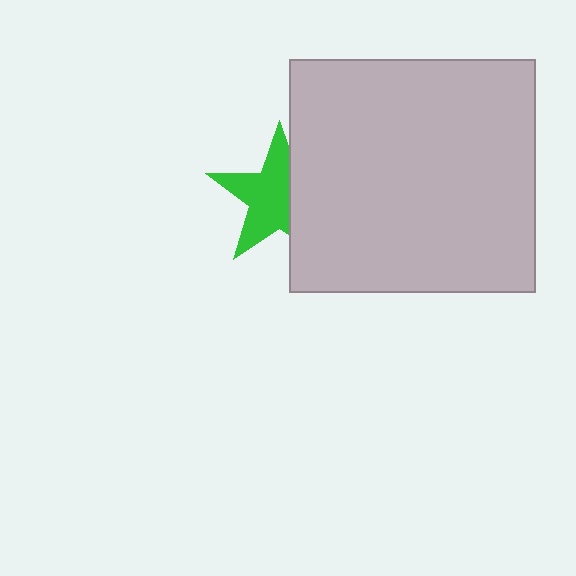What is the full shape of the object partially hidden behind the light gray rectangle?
The partially hidden object is a green star.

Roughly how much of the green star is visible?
About half of it is visible (roughly 64%).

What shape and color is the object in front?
The object in front is a light gray rectangle.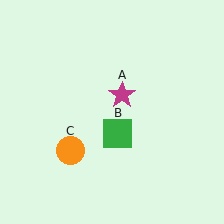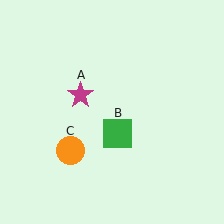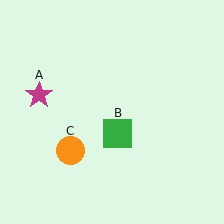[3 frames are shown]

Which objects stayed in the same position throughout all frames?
Green square (object B) and orange circle (object C) remained stationary.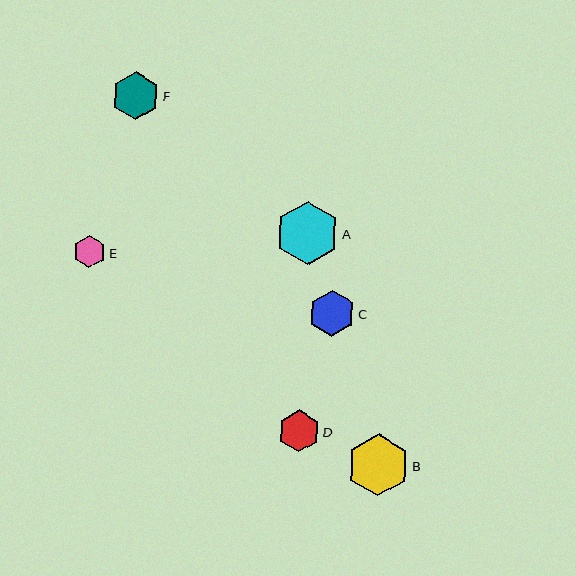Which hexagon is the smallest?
Hexagon E is the smallest with a size of approximately 32 pixels.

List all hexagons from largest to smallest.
From largest to smallest: A, B, F, C, D, E.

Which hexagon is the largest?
Hexagon A is the largest with a size of approximately 63 pixels.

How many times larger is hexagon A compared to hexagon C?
Hexagon A is approximately 1.4 times the size of hexagon C.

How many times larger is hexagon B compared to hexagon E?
Hexagon B is approximately 1.9 times the size of hexagon E.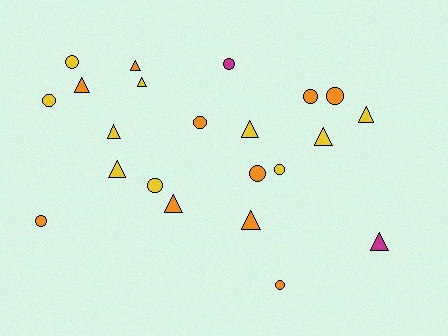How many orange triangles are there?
There are 4 orange triangles.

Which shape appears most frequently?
Triangle, with 11 objects.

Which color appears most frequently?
Yellow, with 10 objects.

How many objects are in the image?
There are 22 objects.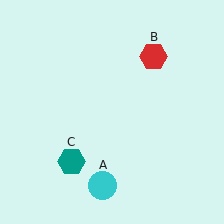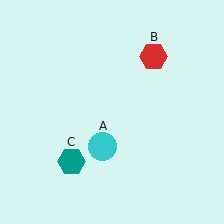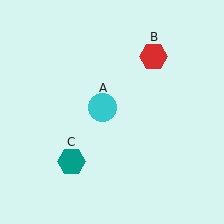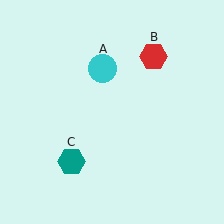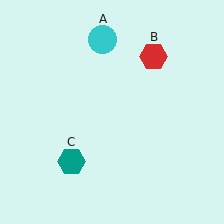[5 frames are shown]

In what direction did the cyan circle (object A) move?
The cyan circle (object A) moved up.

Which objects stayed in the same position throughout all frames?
Red hexagon (object B) and teal hexagon (object C) remained stationary.